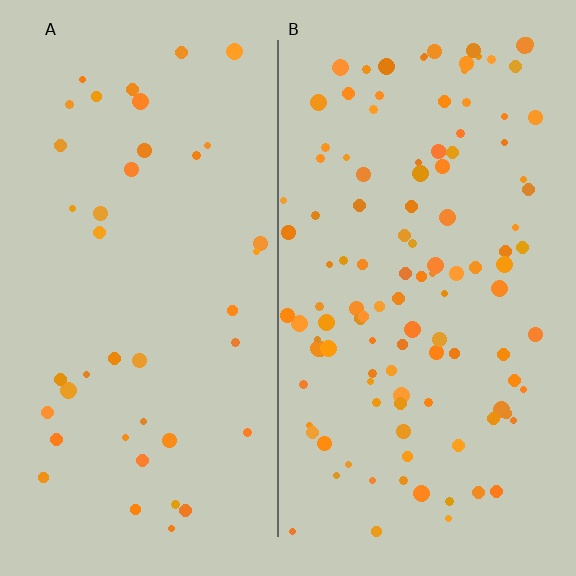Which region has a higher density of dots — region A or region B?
B (the right).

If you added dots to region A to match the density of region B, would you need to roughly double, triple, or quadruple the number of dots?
Approximately triple.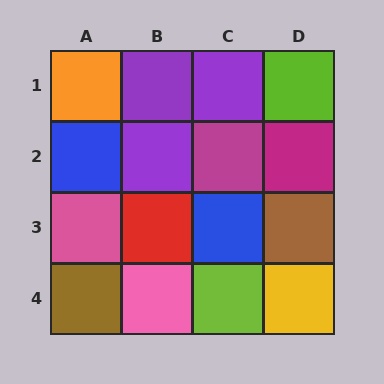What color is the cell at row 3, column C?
Blue.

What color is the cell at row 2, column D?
Magenta.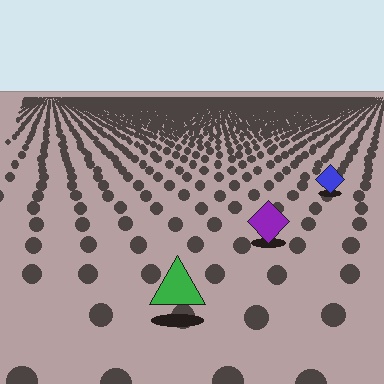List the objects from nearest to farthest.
From nearest to farthest: the green triangle, the purple diamond, the blue diamond.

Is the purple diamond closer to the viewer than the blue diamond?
Yes. The purple diamond is closer — you can tell from the texture gradient: the ground texture is coarser near it.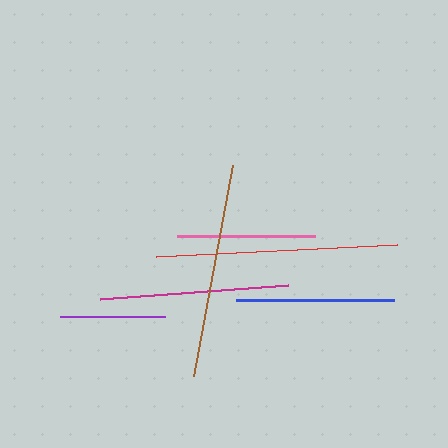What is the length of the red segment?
The red segment is approximately 241 pixels long.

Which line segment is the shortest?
The purple line is the shortest at approximately 105 pixels.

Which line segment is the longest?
The red line is the longest at approximately 241 pixels.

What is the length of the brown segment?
The brown segment is approximately 215 pixels long.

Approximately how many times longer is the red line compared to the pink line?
The red line is approximately 1.7 times the length of the pink line.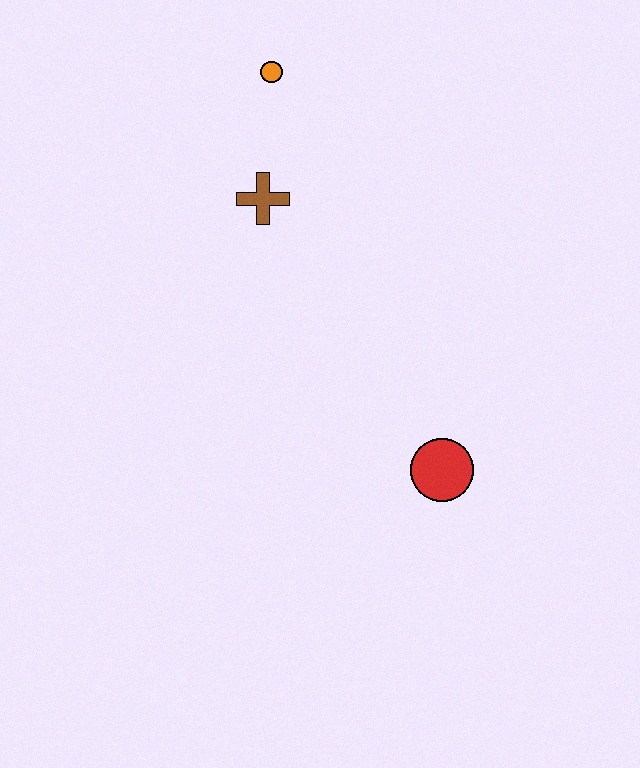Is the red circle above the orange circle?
No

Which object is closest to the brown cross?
The orange circle is closest to the brown cross.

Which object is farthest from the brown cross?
The red circle is farthest from the brown cross.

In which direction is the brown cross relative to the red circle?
The brown cross is above the red circle.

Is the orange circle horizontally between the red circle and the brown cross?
Yes